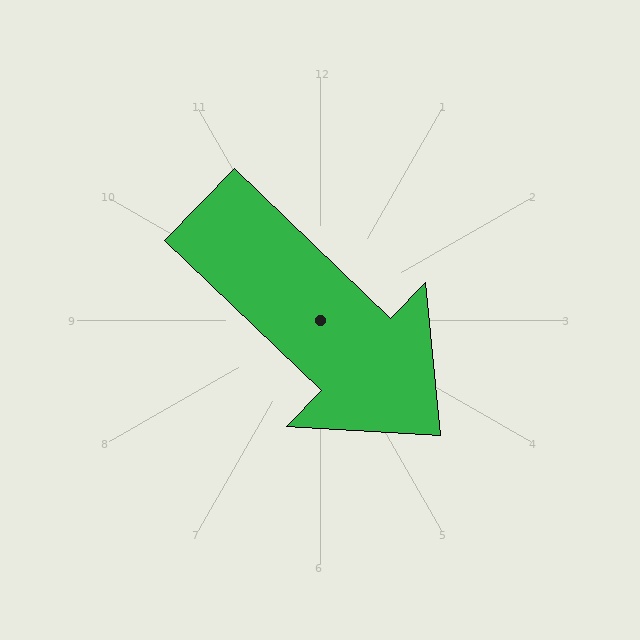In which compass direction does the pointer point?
Southeast.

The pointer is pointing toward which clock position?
Roughly 4 o'clock.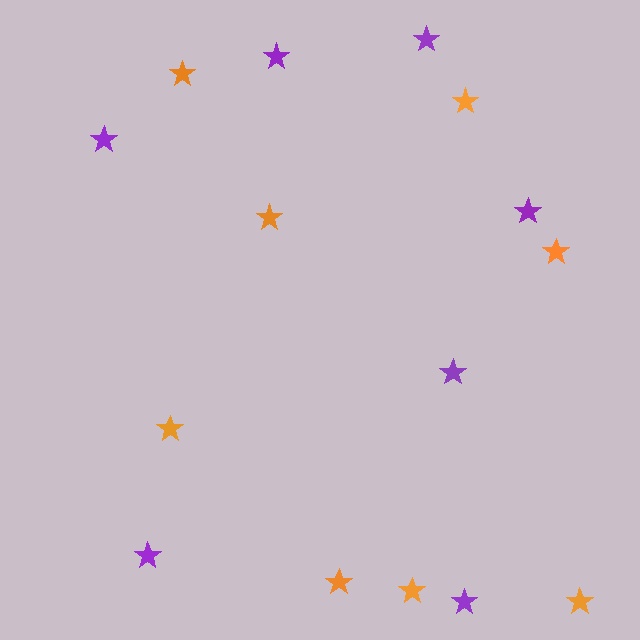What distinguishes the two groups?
There are 2 groups: one group of orange stars (8) and one group of purple stars (7).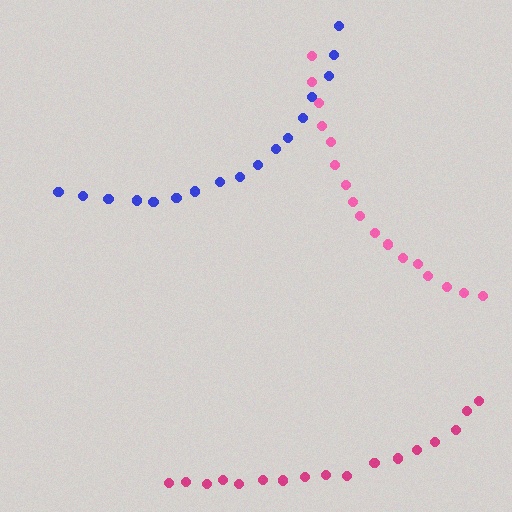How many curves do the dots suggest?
There are 3 distinct paths.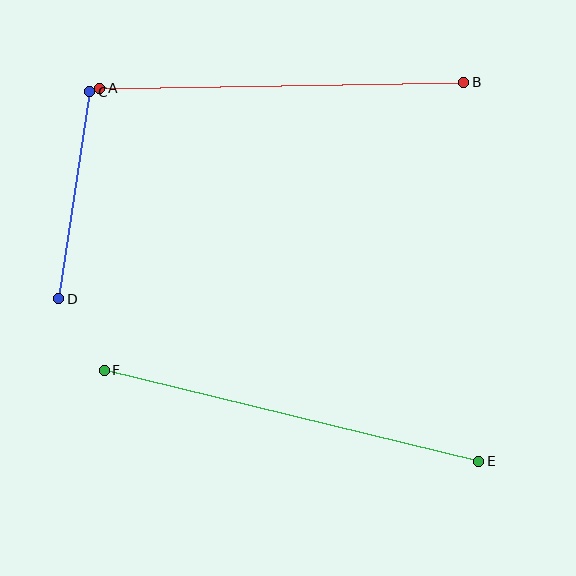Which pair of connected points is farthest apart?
Points E and F are farthest apart.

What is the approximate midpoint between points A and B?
The midpoint is at approximately (282, 85) pixels.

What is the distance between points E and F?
The distance is approximately 385 pixels.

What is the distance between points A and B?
The distance is approximately 364 pixels.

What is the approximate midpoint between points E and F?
The midpoint is at approximately (291, 416) pixels.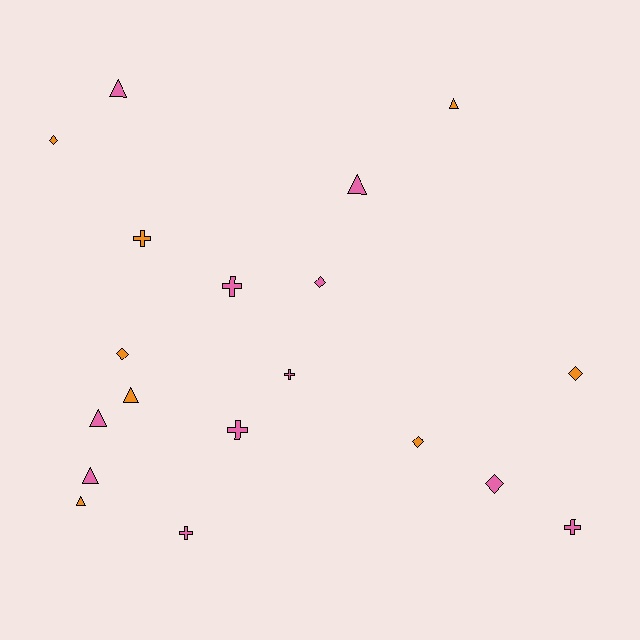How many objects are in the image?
There are 19 objects.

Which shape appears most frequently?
Triangle, with 7 objects.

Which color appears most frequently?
Pink, with 11 objects.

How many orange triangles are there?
There are 3 orange triangles.